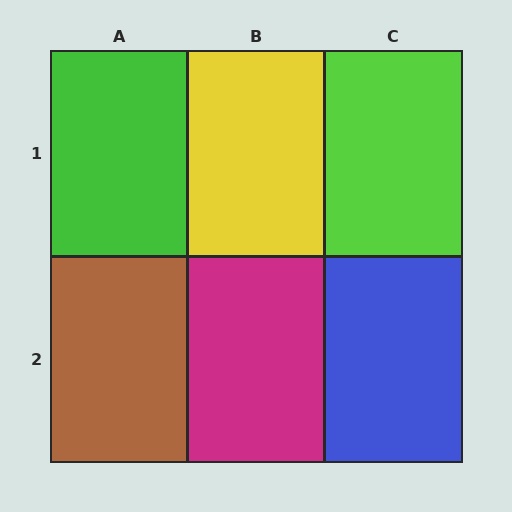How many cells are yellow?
1 cell is yellow.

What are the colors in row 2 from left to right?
Brown, magenta, blue.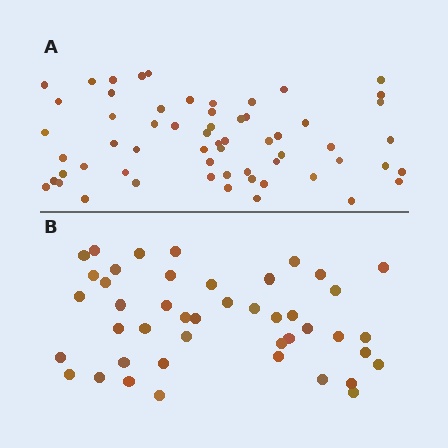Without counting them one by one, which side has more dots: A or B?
Region A (the top region) has more dots.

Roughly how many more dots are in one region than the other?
Region A has approximately 15 more dots than region B.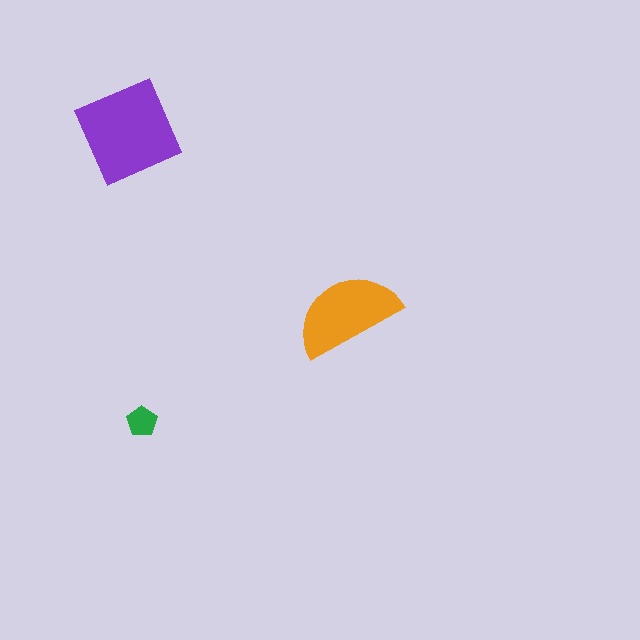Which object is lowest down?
The green pentagon is bottommost.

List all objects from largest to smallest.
The purple diamond, the orange semicircle, the green pentagon.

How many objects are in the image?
There are 3 objects in the image.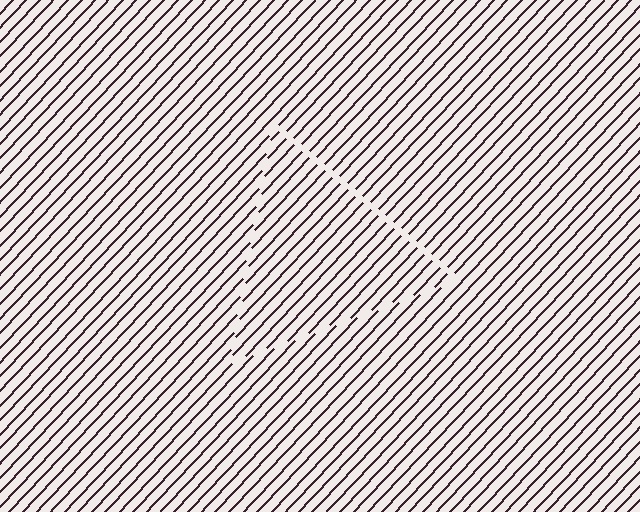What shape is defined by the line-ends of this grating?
An illusory triangle. The interior of the shape contains the same grating, shifted by half a period — the contour is defined by the phase discontinuity where line-ends from the inner and outer gratings abut.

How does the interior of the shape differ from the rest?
The interior of the shape contains the same grating, shifted by half a period — the contour is defined by the phase discontinuity where line-ends from the inner and outer gratings abut.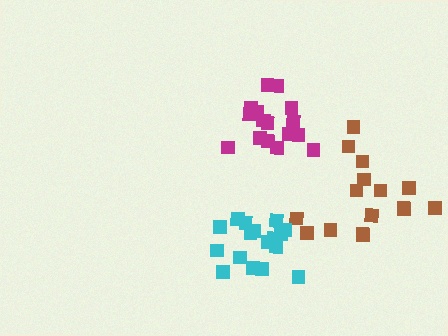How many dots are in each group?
Group 1: 16 dots, Group 2: 16 dots, Group 3: 17 dots (49 total).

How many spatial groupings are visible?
There are 3 spatial groupings.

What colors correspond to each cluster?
The clusters are colored: magenta, brown, cyan.